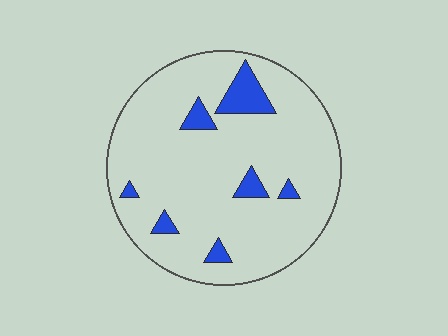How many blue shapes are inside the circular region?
7.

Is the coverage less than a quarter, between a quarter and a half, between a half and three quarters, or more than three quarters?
Less than a quarter.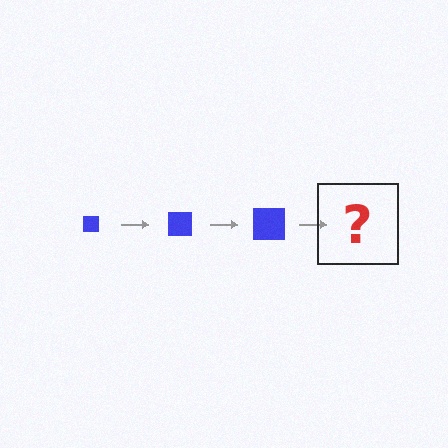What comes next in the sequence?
The next element should be a blue square, larger than the previous one.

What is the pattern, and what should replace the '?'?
The pattern is that the square gets progressively larger each step. The '?' should be a blue square, larger than the previous one.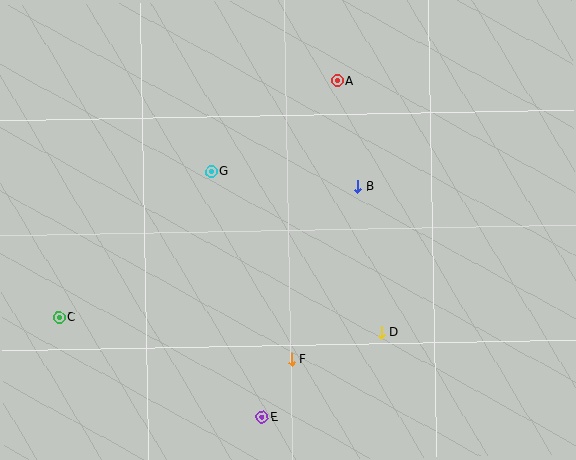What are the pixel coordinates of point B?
Point B is at (358, 186).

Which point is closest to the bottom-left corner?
Point C is closest to the bottom-left corner.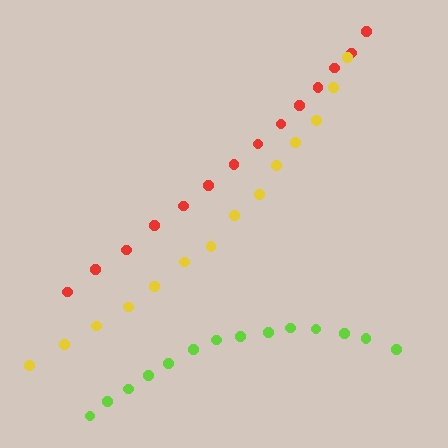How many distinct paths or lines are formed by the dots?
There are 3 distinct paths.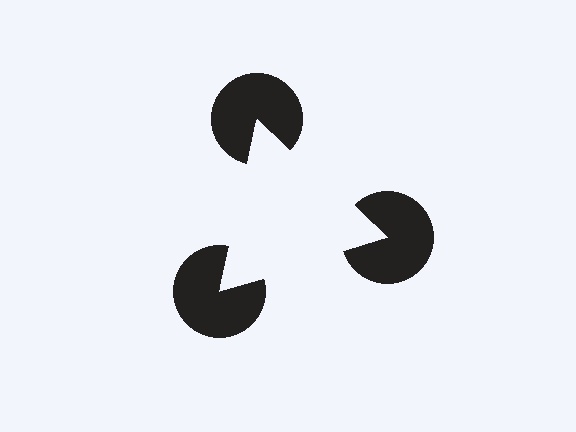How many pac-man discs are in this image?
There are 3 — one at each vertex of the illusory triangle.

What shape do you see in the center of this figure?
An illusory triangle — its edges are inferred from the aligned wedge cuts in the pac-man discs, not physically drawn.